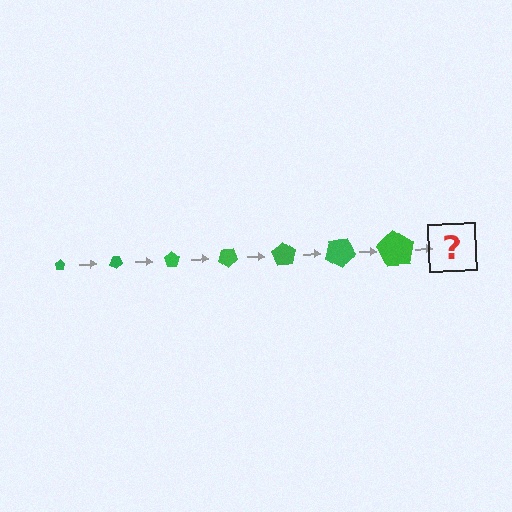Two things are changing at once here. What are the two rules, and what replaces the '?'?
The two rules are that the pentagon grows larger each step and it rotates 35 degrees each step. The '?' should be a pentagon, larger than the previous one and rotated 245 degrees from the start.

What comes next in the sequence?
The next element should be a pentagon, larger than the previous one and rotated 245 degrees from the start.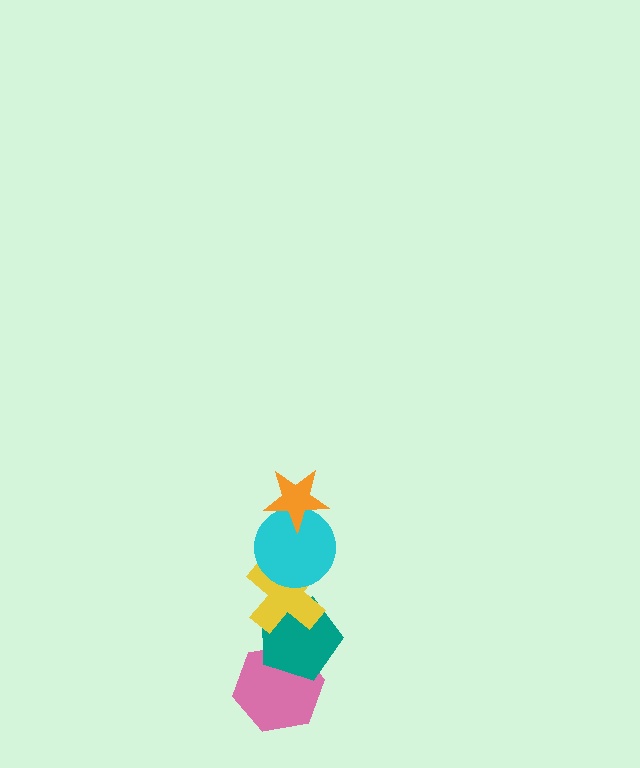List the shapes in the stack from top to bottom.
From top to bottom: the orange star, the cyan circle, the yellow cross, the teal pentagon, the pink hexagon.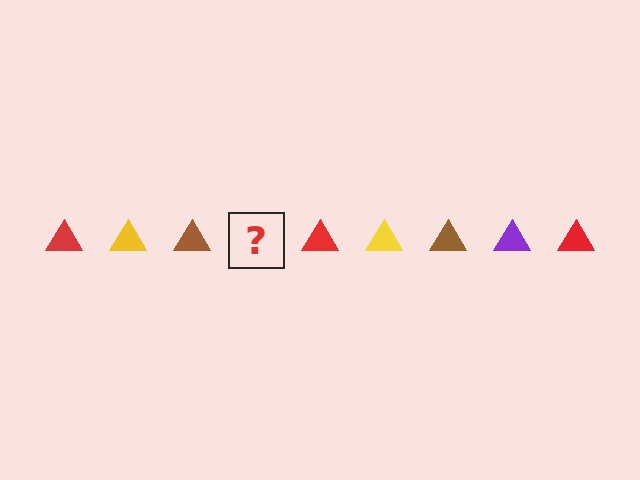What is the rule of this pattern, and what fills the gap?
The rule is that the pattern cycles through red, yellow, brown, purple triangles. The gap should be filled with a purple triangle.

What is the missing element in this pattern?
The missing element is a purple triangle.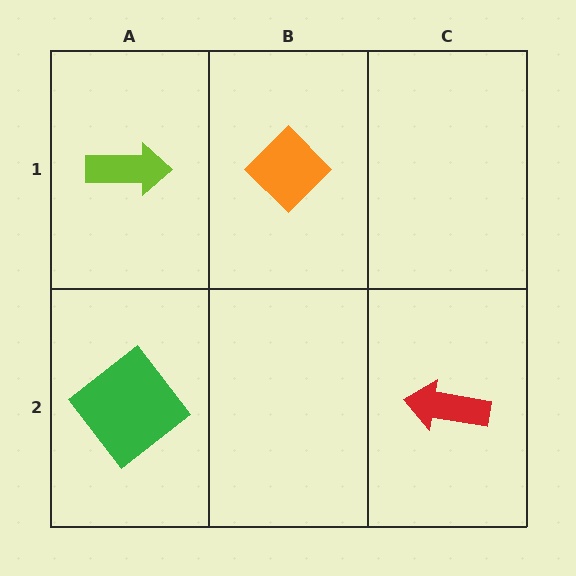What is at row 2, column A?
A green diamond.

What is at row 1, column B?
An orange diamond.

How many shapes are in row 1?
2 shapes.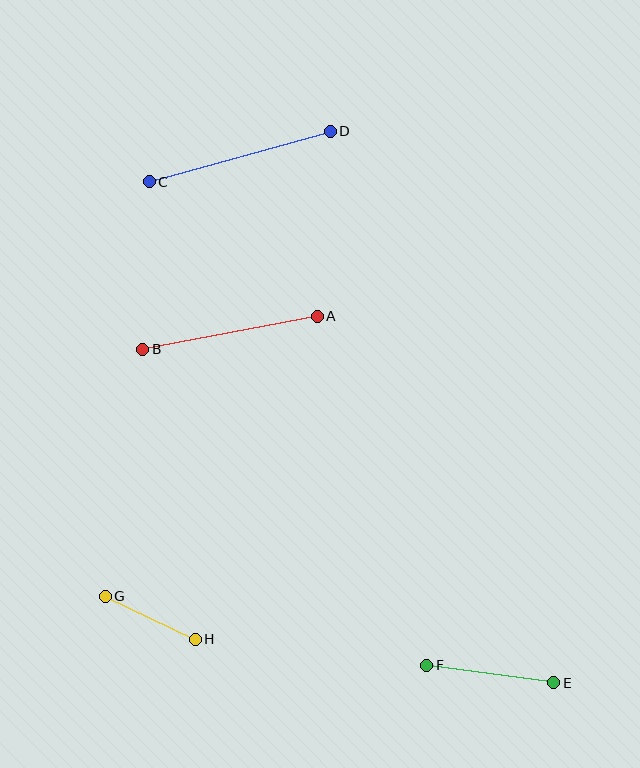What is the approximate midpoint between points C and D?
The midpoint is at approximately (240, 156) pixels.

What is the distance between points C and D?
The distance is approximately 188 pixels.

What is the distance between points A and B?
The distance is approximately 178 pixels.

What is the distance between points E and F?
The distance is approximately 128 pixels.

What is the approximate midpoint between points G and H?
The midpoint is at approximately (150, 618) pixels.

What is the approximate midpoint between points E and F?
The midpoint is at approximately (490, 674) pixels.